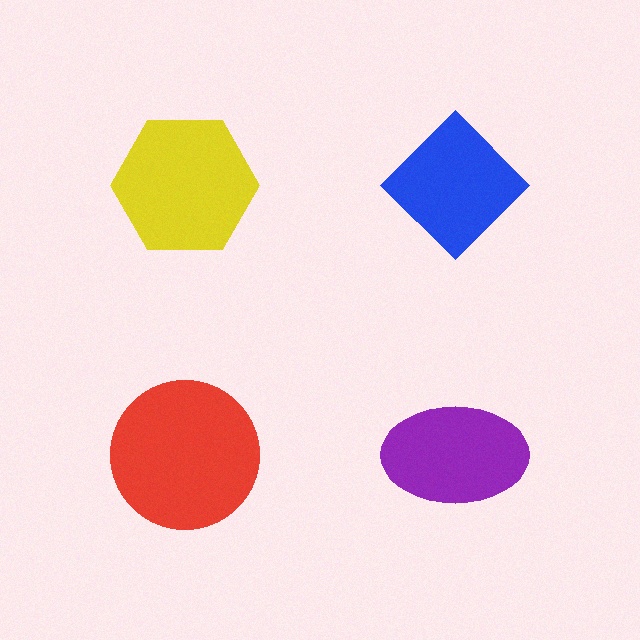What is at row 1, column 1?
A yellow hexagon.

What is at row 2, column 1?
A red circle.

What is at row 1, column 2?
A blue diamond.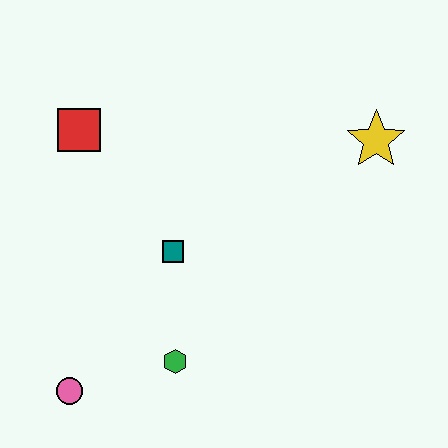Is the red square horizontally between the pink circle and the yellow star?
Yes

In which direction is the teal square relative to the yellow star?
The teal square is to the left of the yellow star.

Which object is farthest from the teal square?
The yellow star is farthest from the teal square.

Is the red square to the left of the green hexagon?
Yes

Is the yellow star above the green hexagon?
Yes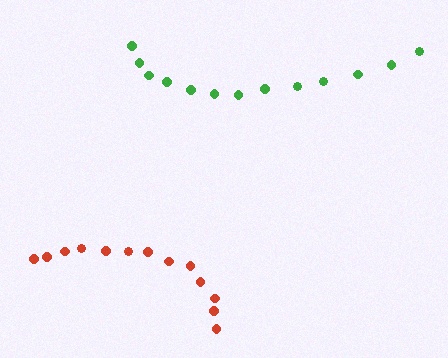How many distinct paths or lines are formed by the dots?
There are 2 distinct paths.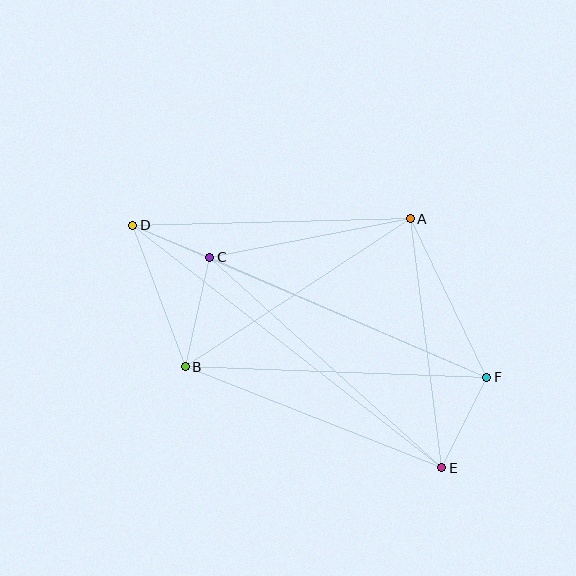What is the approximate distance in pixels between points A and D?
The distance between A and D is approximately 278 pixels.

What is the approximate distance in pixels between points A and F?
The distance between A and F is approximately 176 pixels.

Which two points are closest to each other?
Points C and D are closest to each other.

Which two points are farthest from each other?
Points D and E are farthest from each other.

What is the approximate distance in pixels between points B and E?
The distance between B and E is approximately 275 pixels.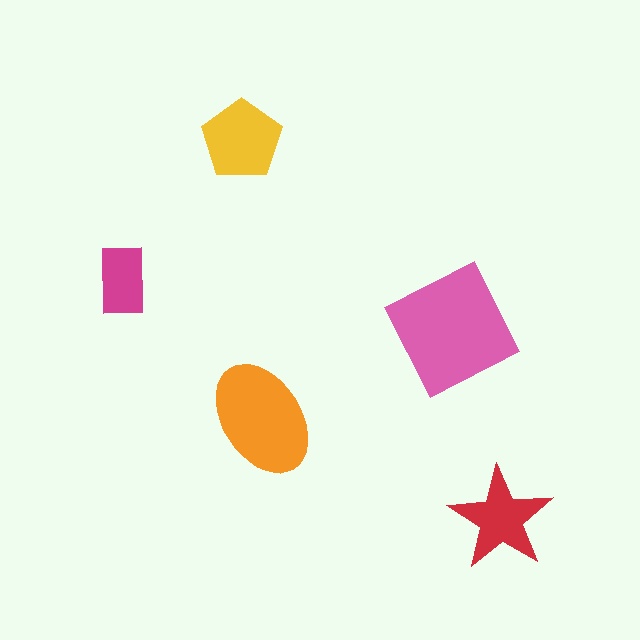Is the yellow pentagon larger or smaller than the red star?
Larger.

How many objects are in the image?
There are 5 objects in the image.